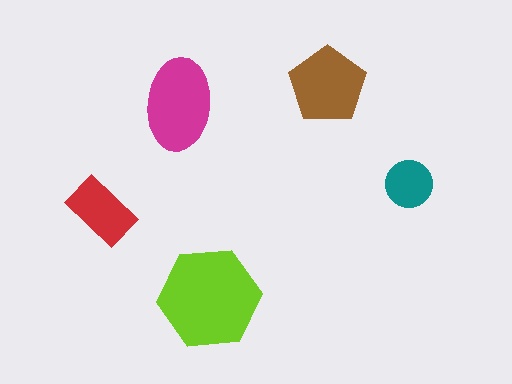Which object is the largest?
The lime hexagon.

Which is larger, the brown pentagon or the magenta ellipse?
The magenta ellipse.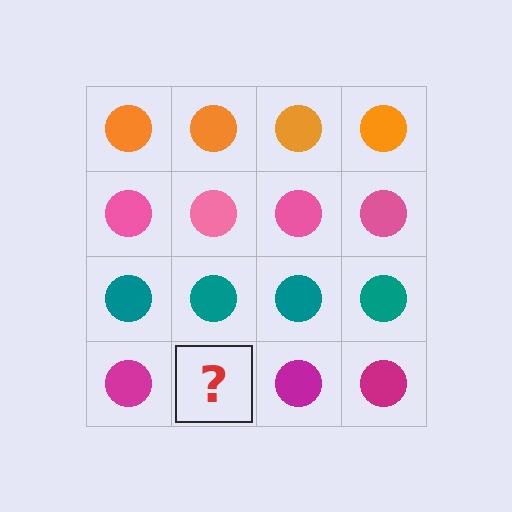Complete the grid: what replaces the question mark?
The question mark should be replaced with a magenta circle.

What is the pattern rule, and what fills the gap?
The rule is that each row has a consistent color. The gap should be filled with a magenta circle.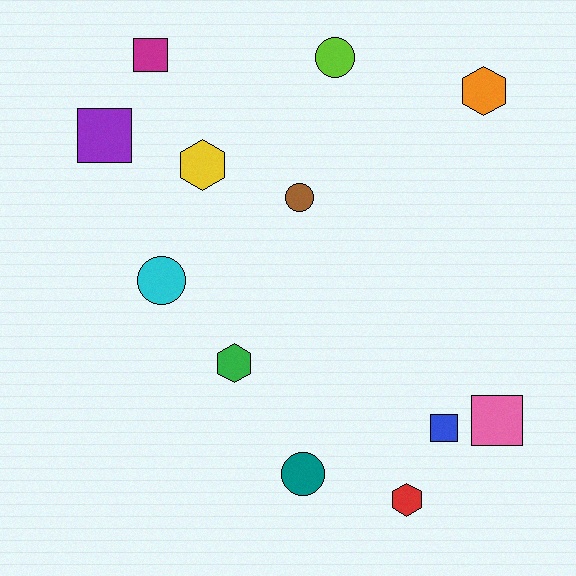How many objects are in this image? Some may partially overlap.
There are 12 objects.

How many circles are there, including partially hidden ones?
There are 4 circles.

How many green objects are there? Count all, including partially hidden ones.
There is 1 green object.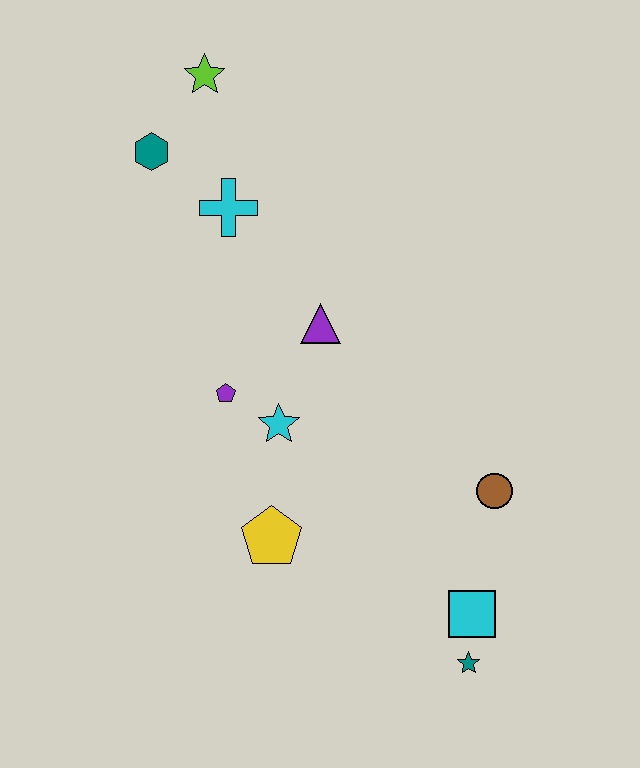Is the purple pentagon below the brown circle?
No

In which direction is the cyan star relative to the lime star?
The cyan star is below the lime star.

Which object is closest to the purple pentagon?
The cyan star is closest to the purple pentagon.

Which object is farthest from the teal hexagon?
The teal star is farthest from the teal hexagon.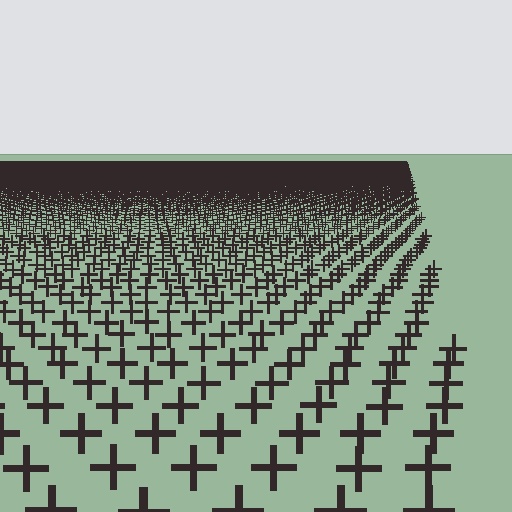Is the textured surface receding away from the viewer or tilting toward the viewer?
The surface is receding away from the viewer. Texture elements get smaller and denser toward the top.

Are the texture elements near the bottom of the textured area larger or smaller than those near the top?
Larger. Near the bottom, elements are closer to the viewer and appear at a bigger on-screen size.